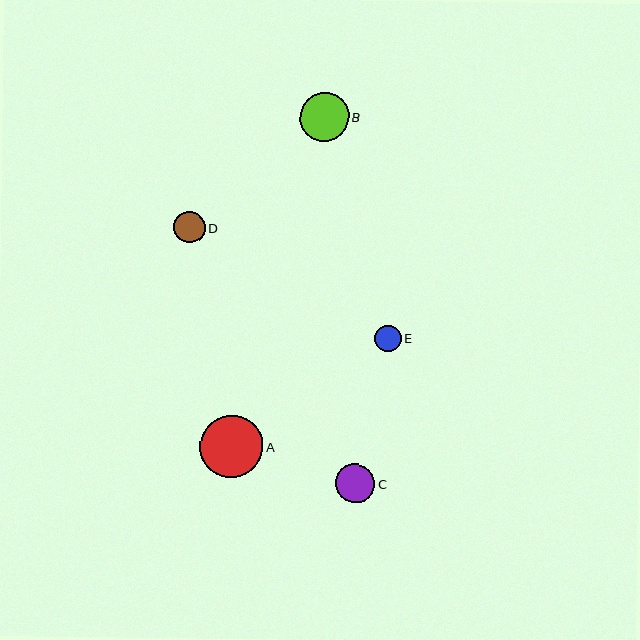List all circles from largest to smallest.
From largest to smallest: A, B, C, D, E.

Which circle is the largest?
Circle A is the largest with a size of approximately 63 pixels.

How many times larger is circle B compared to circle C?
Circle B is approximately 1.3 times the size of circle C.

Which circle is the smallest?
Circle E is the smallest with a size of approximately 26 pixels.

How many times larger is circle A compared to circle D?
Circle A is approximately 2.0 times the size of circle D.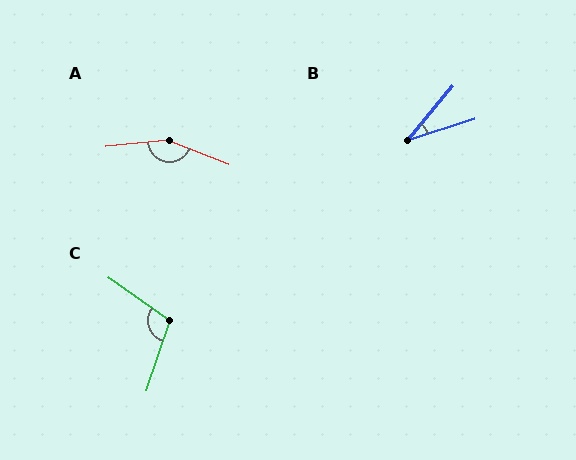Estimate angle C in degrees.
Approximately 107 degrees.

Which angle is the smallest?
B, at approximately 33 degrees.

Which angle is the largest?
A, at approximately 152 degrees.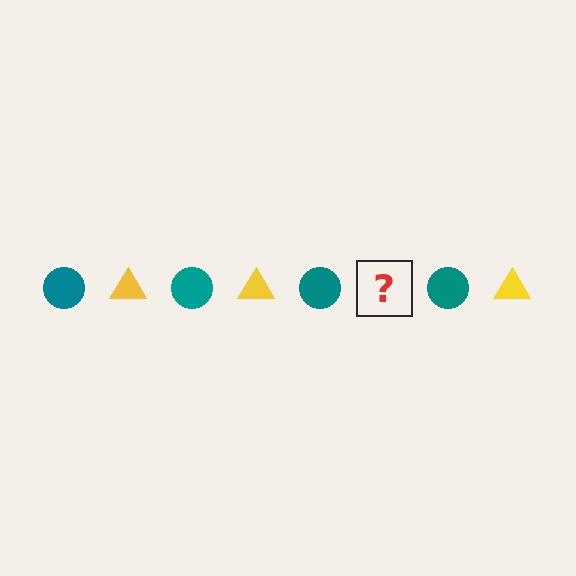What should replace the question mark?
The question mark should be replaced with a yellow triangle.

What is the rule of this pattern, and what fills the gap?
The rule is that the pattern alternates between teal circle and yellow triangle. The gap should be filled with a yellow triangle.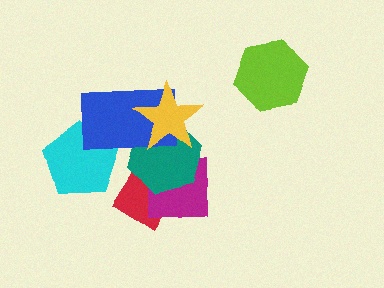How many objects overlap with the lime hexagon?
0 objects overlap with the lime hexagon.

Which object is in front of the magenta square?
The teal hexagon is in front of the magenta square.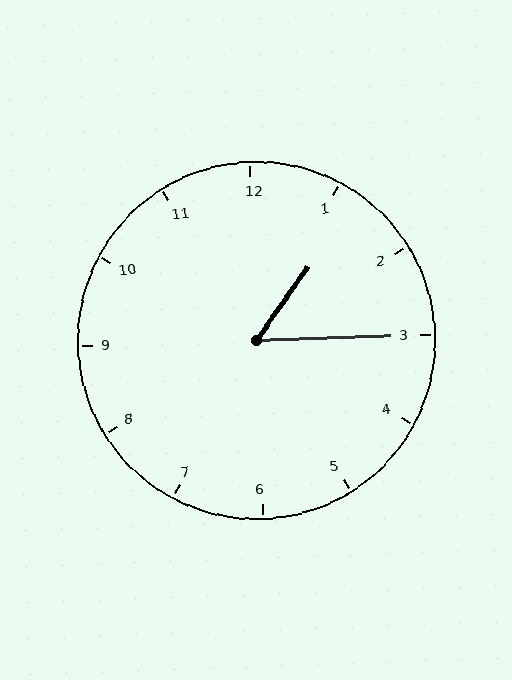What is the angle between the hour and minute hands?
Approximately 52 degrees.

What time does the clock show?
1:15.